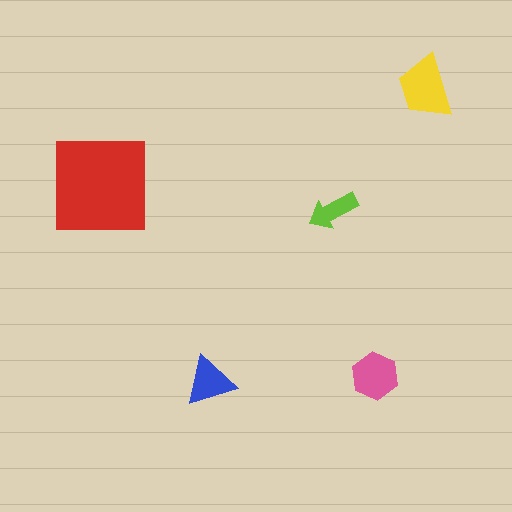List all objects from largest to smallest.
The red square, the yellow trapezoid, the pink hexagon, the blue triangle, the lime arrow.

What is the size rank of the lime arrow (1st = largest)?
5th.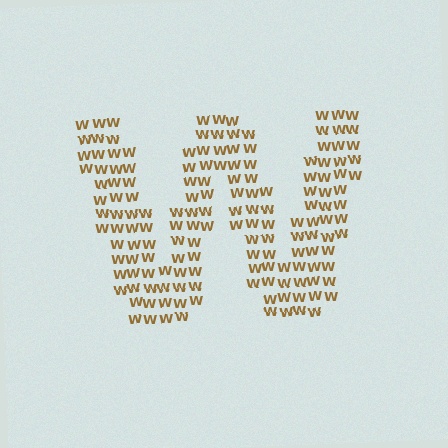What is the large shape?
The large shape is the letter W.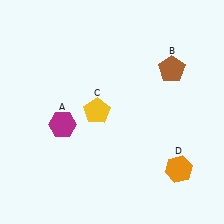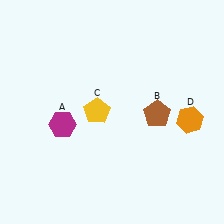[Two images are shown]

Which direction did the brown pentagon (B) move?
The brown pentagon (B) moved down.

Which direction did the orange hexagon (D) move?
The orange hexagon (D) moved up.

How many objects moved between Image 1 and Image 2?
2 objects moved between the two images.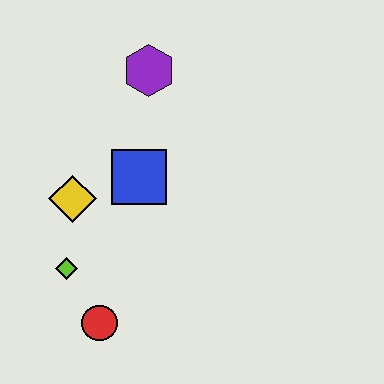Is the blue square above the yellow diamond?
Yes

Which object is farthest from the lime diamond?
The purple hexagon is farthest from the lime diamond.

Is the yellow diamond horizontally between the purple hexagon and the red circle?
No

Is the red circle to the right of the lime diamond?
Yes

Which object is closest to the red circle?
The lime diamond is closest to the red circle.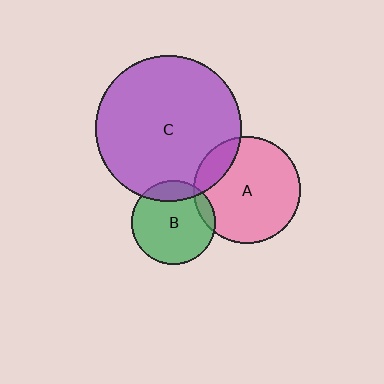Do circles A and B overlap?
Yes.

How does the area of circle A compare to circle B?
Approximately 1.6 times.